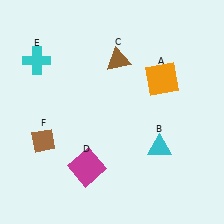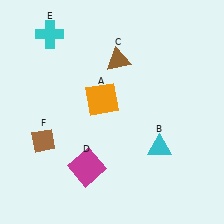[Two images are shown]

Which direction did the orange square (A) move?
The orange square (A) moved left.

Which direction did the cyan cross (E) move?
The cyan cross (E) moved up.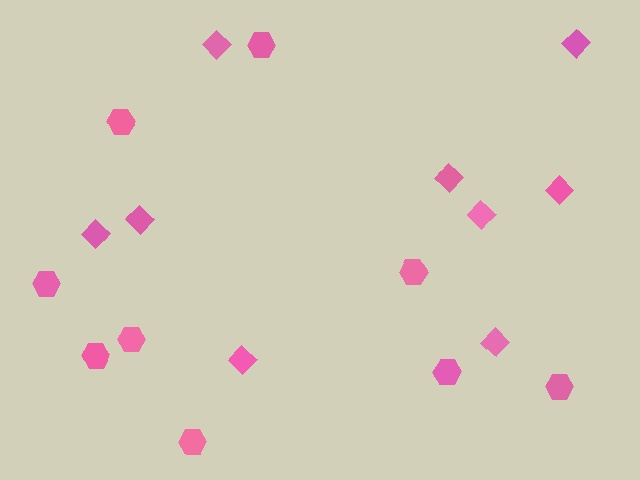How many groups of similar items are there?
There are 2 groups: one group of hexagons (9) and one group of diamonds (9).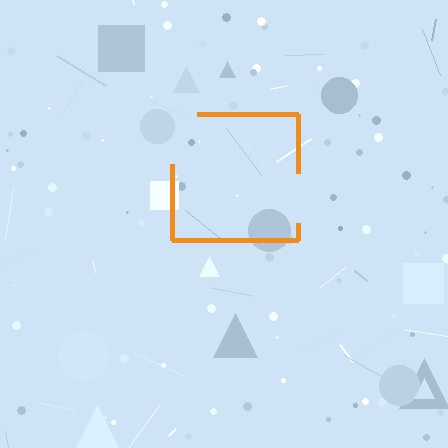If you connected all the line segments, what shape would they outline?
They would outline a square.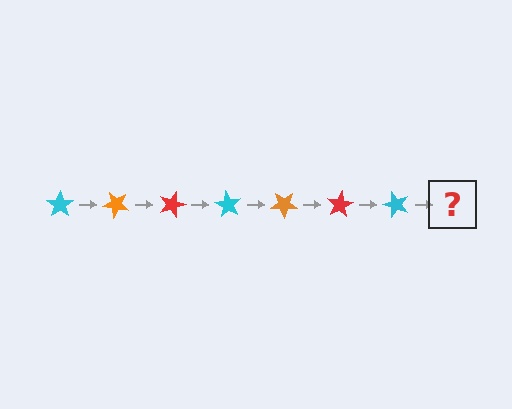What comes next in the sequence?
The next element should be an orange star, rotated 315 degrees from the start.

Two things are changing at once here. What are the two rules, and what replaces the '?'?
The two rules are that it rotates 45 degrees each step and the color cycles through cyan, orange, and red. The '?' should be an orange star, rotated 315 degrees from the start.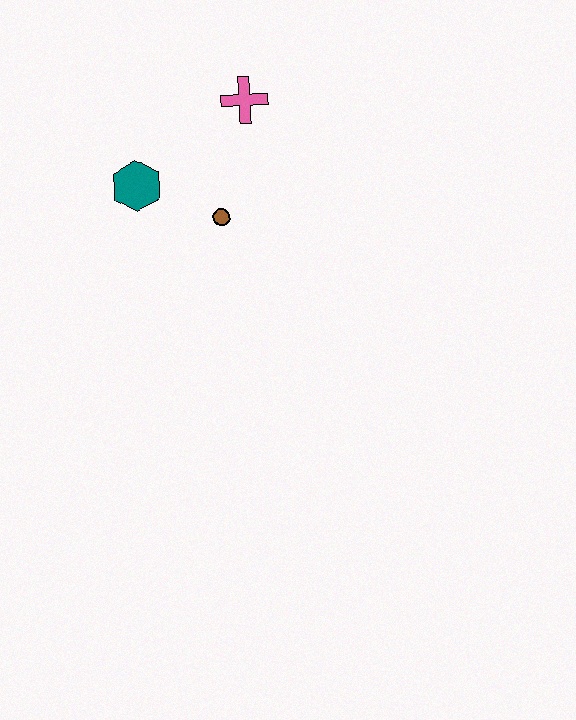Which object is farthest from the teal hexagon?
The pink cross is farthest from the teal hexagon.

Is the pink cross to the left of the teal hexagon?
No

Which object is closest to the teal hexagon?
The brown circle is closest to the teal hexagon.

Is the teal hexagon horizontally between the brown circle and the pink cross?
No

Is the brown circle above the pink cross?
No